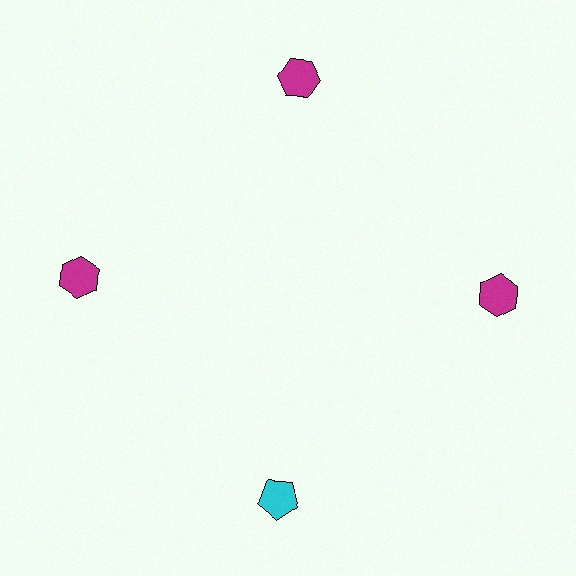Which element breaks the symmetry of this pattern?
The cyan pentagon at roughly the 6 o'clock position breaks the symmetry. All other shapes are magenta hexagons.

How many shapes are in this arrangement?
There are 4 shapes arranged in a ring pattern.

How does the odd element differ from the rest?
It differs in both color (cyan instead of magenta) and shape (pentagon instead of hexagon).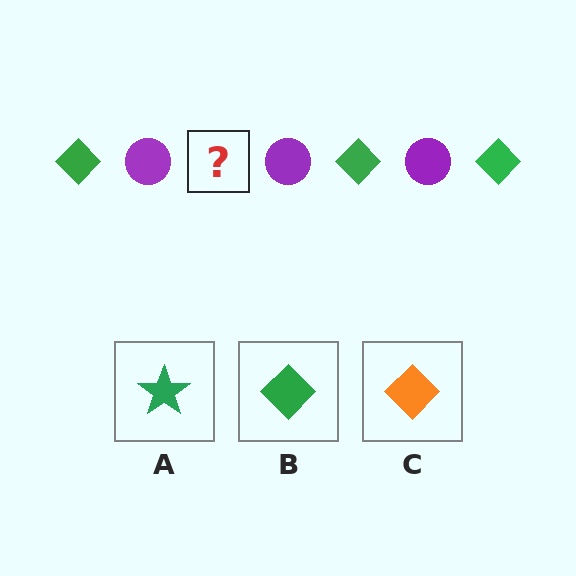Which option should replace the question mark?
Option B.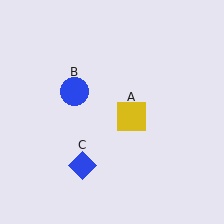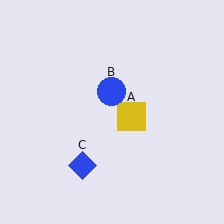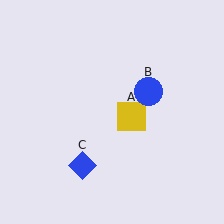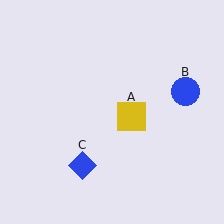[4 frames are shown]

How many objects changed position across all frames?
1 object changed position: blue circle (object B).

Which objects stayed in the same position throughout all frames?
Yellow square (object A) and blue diamond (object C) remained stationary.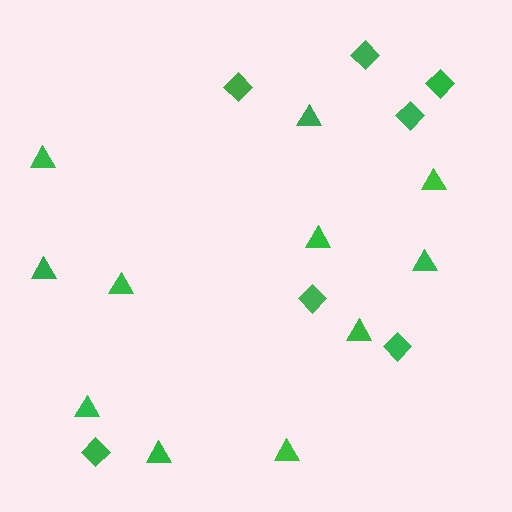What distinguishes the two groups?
There are 2 groups: one group of triangles (11) and one group of diamonds (7).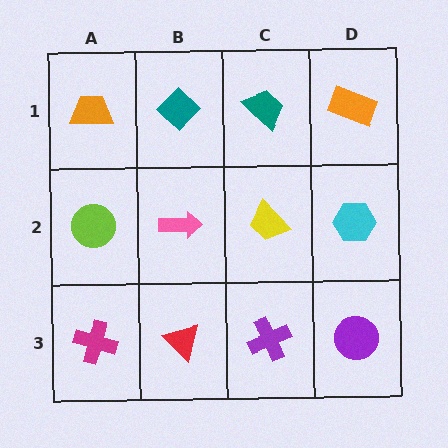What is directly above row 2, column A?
An orange trapezoid.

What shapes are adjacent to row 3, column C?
A yellow trapezoid (row 2, column C), a red triangle (row 3, column B), a purple circle (row 3, column D).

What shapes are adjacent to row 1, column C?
A yellow trapezoid (row 2, column C), a teal diamond (row 1, column B), an orange rectangle (row 1, column D).